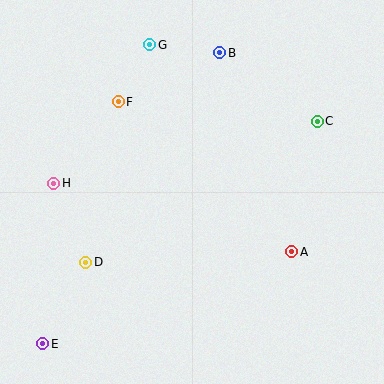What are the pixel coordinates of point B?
Point B is at (220, 53).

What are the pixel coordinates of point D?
Point D is at (86, 262).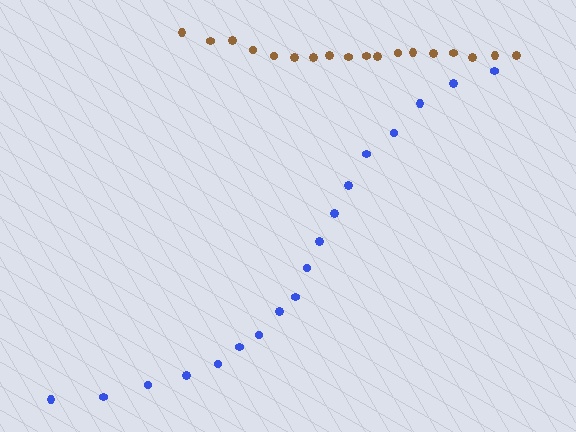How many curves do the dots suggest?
There are 2 distinct paths.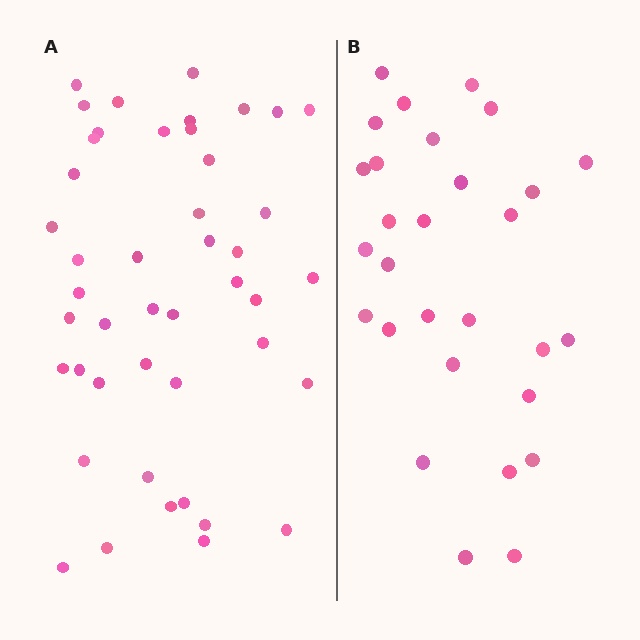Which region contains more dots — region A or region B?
Region A (the left region) has more dots.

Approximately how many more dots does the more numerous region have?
Region A has approximately 15 more dots than region B.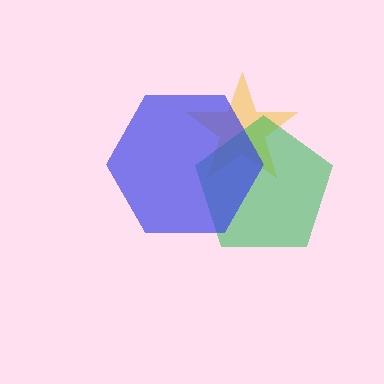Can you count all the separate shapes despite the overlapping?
Yes, there are 3 separate shapes.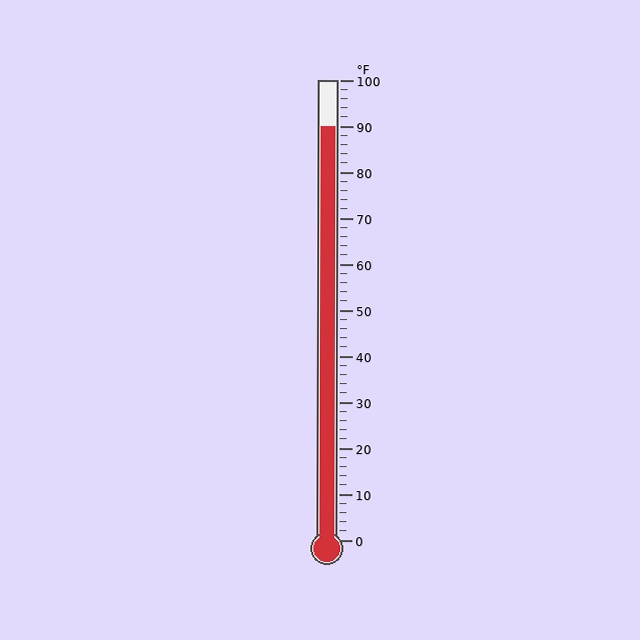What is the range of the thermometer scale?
The thermometer scale ranges from 0°F to 100°F.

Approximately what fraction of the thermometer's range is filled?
The thermometer is filled to approximately 90% of its range.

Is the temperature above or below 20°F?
The temperature is above 20°F.